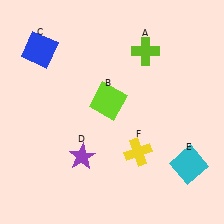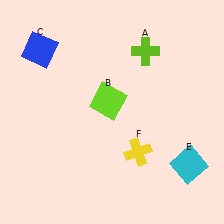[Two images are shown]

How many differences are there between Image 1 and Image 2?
There is 1 difference between the two images.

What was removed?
The purple star (D) was removed in Image 2.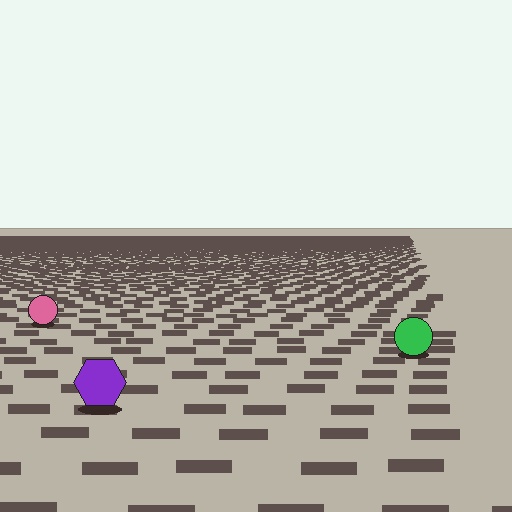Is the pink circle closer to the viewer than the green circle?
No. The green circle is closer — you can tell from the texture gradient: the ground texture is coarser near it.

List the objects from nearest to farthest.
From nearest to farthest: the purple hexagon, the green circle, the pink circle.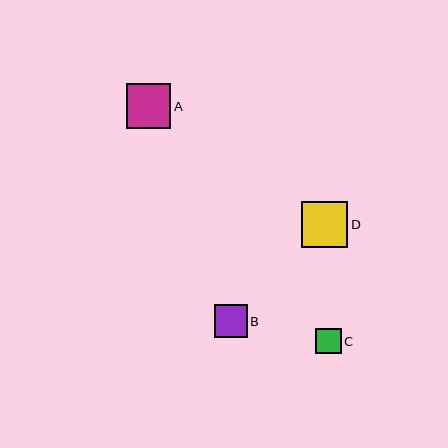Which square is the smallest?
Square C is the smallest with a size of approximately 26 pixels.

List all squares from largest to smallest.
From largest to smallest: D, A, B, C.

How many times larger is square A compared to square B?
Square A is approximately 1.4 times the size of square B.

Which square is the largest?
Square D is the largest with a size of approximately 46 pixels.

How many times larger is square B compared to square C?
Square B is approximately 1.3 times the size of square C.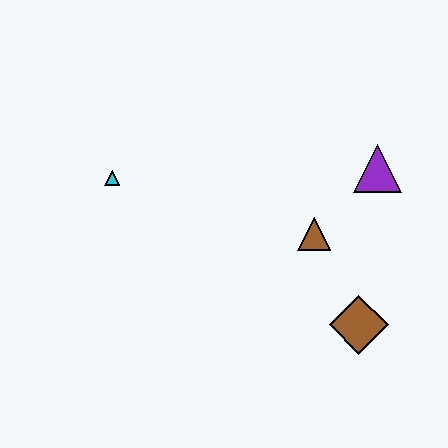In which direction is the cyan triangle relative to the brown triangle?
The cyan triangle is to the left of the brown triangle.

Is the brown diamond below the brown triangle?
Yes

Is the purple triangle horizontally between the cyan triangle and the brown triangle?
No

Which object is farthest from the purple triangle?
The cyan triangle is farthest from the purple triangle.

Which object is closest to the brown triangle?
The purple triangle is closest to the brown triangle.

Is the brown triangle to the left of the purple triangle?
Yes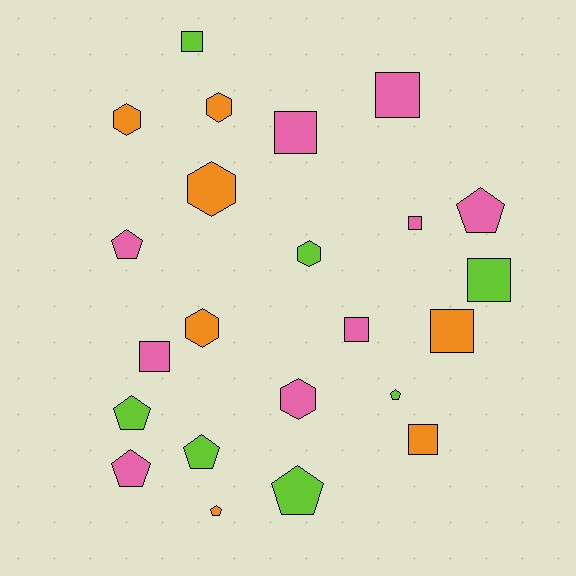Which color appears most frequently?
Pink, with 9 objects.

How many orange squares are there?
There are 2 orange squares.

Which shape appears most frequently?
Square, with 9 objects.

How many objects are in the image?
There are 23 objects.